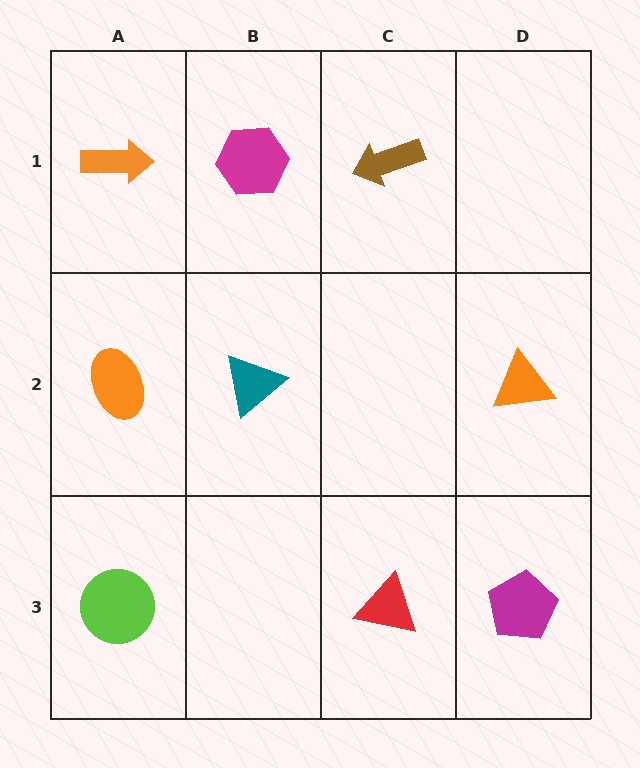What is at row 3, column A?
A lime circle.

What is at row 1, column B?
A magenta hexagon.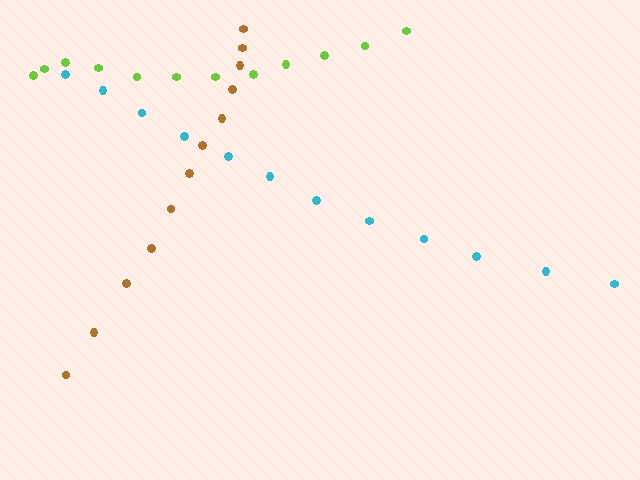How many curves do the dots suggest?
There are 3 distinct paths.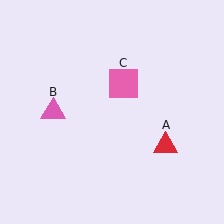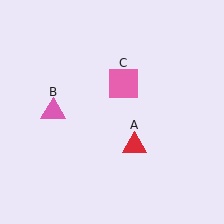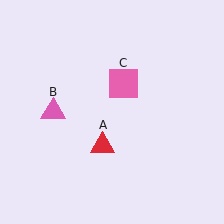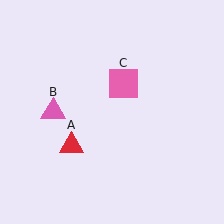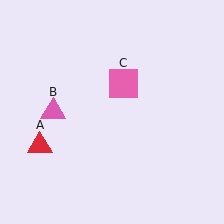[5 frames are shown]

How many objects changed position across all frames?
1 object changed position: red triangle (object A).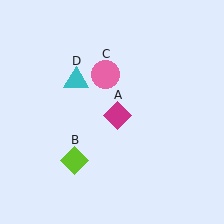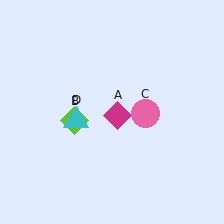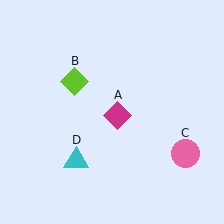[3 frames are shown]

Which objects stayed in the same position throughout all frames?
Magenta diamond (object A) remained stationary.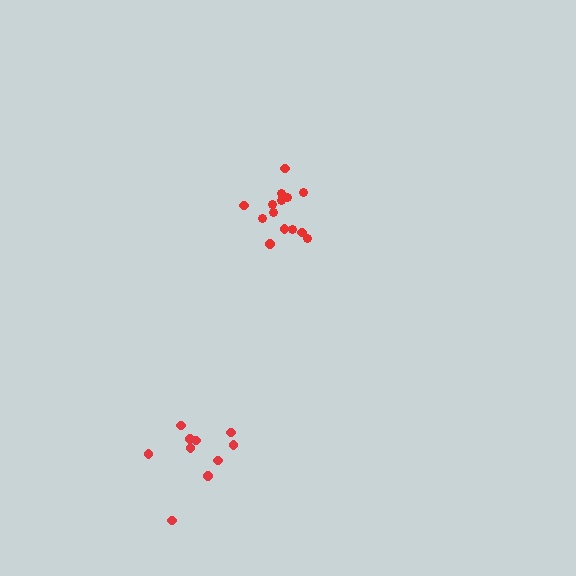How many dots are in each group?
Group 1: 14 dots, Group 2: 10 dots (24 total).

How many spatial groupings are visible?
There are 2 spatial groupings.